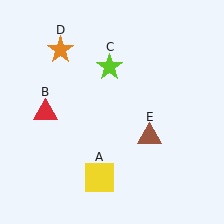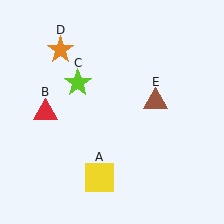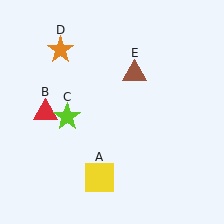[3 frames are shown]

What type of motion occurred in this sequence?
The lime star (object C), brown triangle (object E) rotated counterclockwise around the center of the scene.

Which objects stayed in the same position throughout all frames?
Yellow square (object A) and red triangle (object B) and orange star (object D) remained stationary.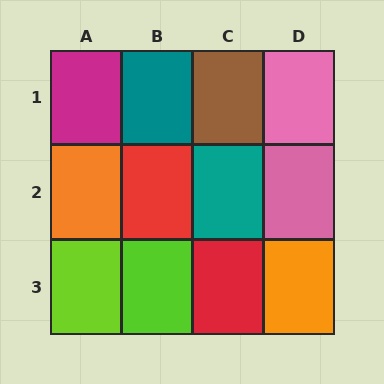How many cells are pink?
2 cells are pink.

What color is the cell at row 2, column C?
Teal.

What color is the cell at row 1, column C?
Brown.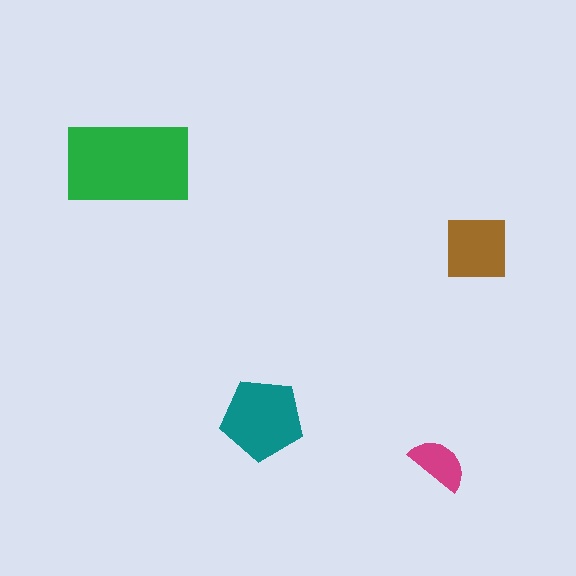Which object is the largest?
The green rectangle.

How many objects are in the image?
There are 4 objects in the image.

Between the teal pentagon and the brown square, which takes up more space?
The teal pentagon.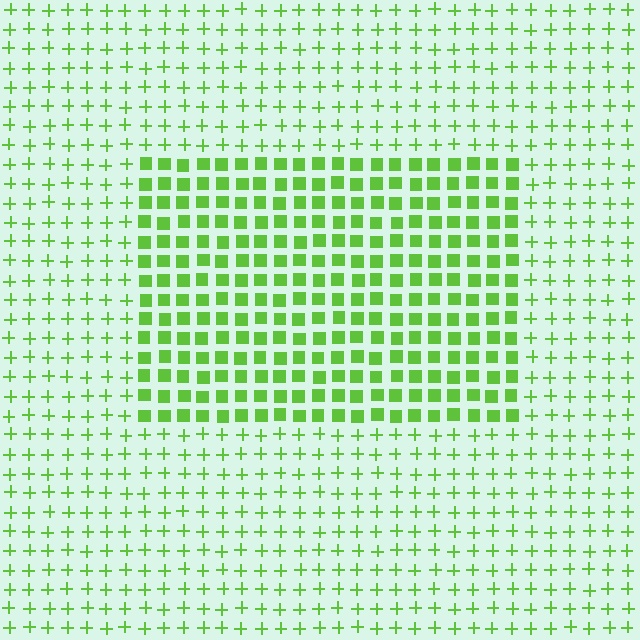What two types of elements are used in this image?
The image uses squares inside the rectangle region and plus signs outside it.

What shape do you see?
I see a rectangle.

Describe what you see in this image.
The image is filled with small lime elements arranged in a uniform grid. A rectangle-shaped region contains squares, while the surrounding area contains plus signs. The boundary is defined purely by the change in element shape.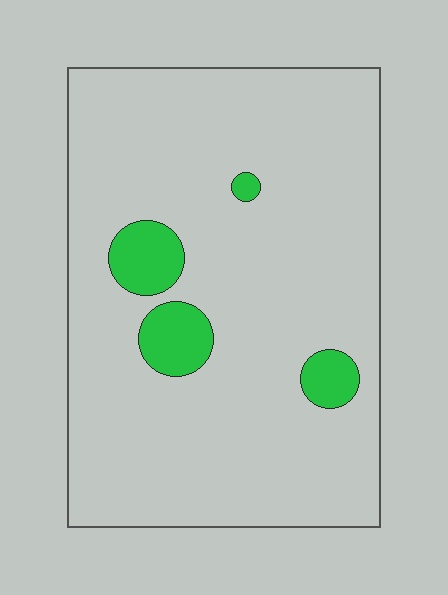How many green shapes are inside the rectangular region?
4.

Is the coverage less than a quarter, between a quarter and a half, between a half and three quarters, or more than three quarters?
Less than a quarter.